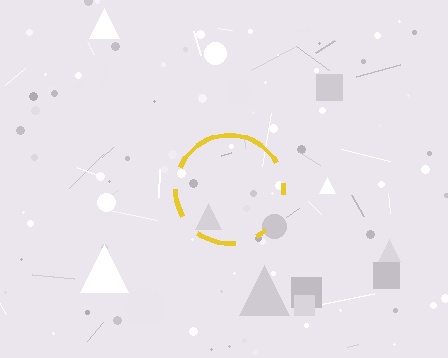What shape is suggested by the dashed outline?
The dashed outline suggests a circle.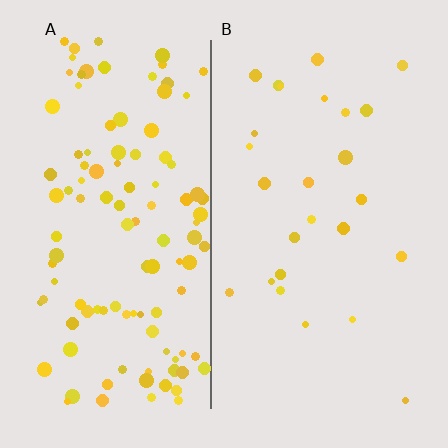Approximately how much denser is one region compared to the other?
Approximately 4.2× — region A over region B.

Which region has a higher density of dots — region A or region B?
A (the left).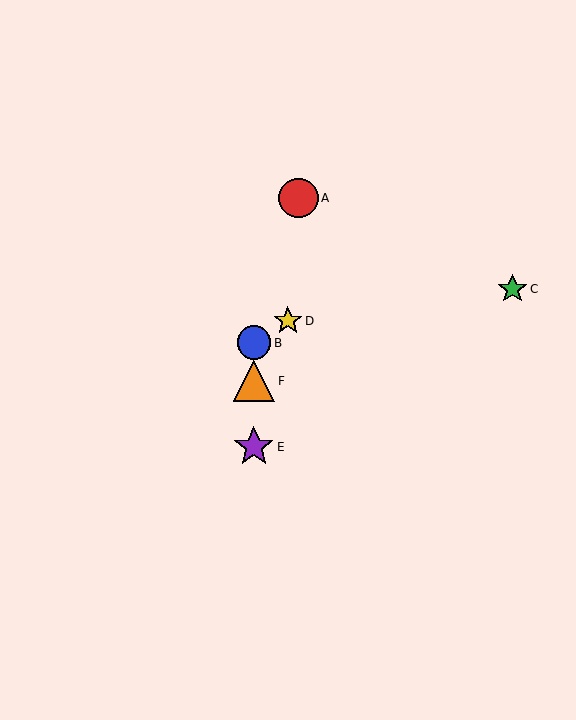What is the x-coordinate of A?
Object A is at x≈299.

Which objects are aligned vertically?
Objects B, E, F are aligned vertically.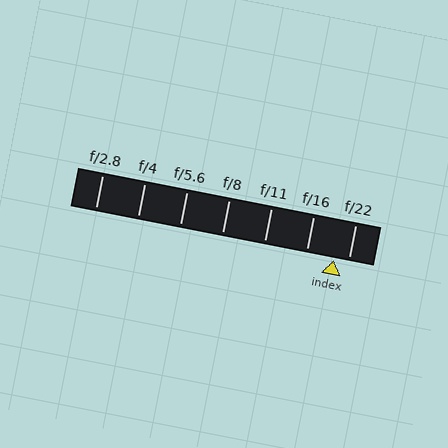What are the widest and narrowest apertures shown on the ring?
The widest aperture shown is f/2.8 and the narrowest is f/22.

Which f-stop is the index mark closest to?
The index mark is closest to f/22.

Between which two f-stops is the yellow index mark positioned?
The index mark is between f/16 and f/22.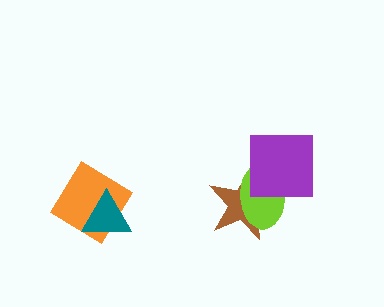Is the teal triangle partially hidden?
No, no other shape covers it.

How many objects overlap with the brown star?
2 objects overlap with the brown star.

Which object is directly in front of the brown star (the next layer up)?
The lime ellipse is directly in front of the brown star.